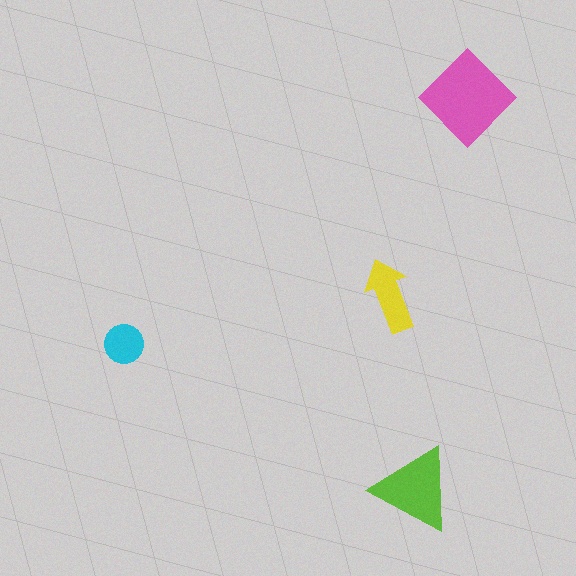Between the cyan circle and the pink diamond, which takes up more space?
The pink diamond.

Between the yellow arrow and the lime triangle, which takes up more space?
The lime triangle.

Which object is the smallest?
The cyan circle.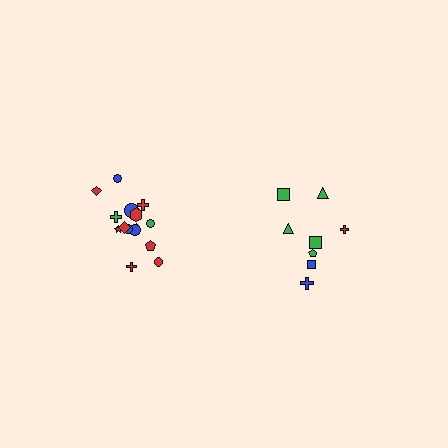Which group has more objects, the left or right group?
The left group.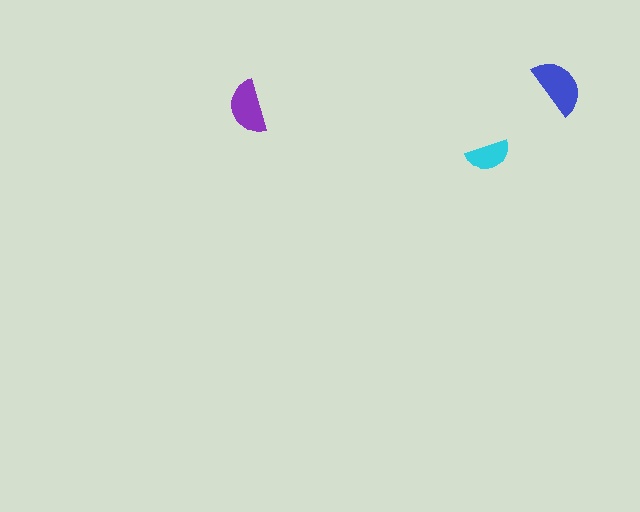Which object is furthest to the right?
The blue semicircle is rightmost.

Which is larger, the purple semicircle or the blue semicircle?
The blue one.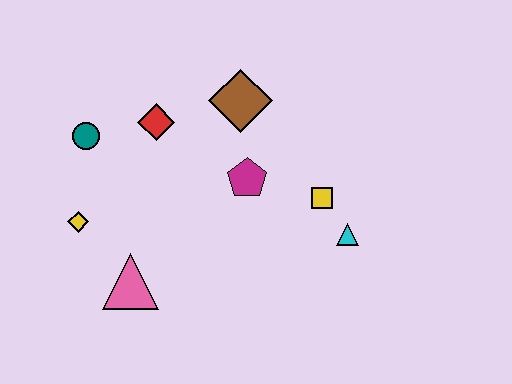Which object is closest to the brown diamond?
The magenta pentagon is closest to the brown diamond.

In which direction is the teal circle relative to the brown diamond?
The teal circle is to the left of the brown diamond.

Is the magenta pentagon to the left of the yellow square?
Yes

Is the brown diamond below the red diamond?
No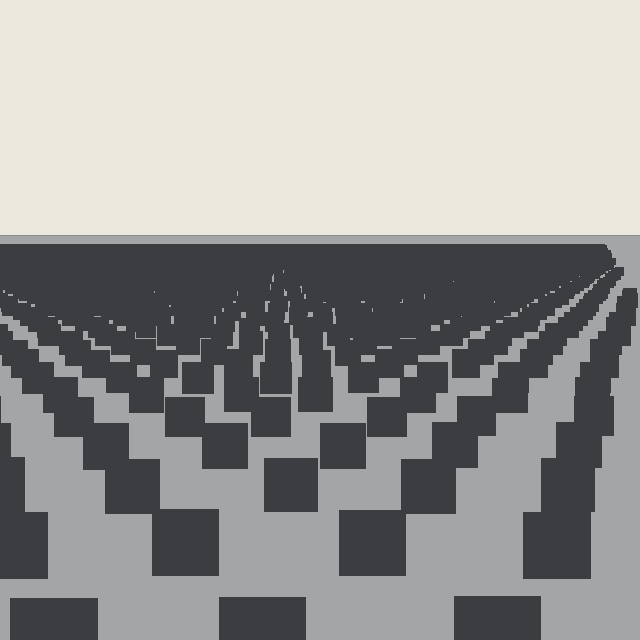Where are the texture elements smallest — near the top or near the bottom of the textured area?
Near the top.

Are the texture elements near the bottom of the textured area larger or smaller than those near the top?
Larger. Near the bottom, elements are closer to the viewer and appear at a bigger on-screen size.